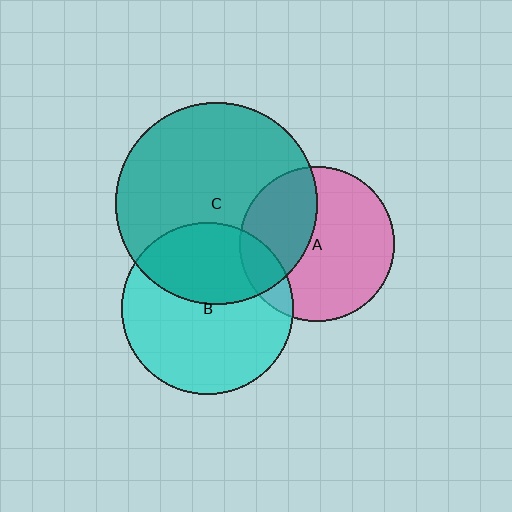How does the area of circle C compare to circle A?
Approximately 1.7 times.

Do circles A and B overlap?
Yes.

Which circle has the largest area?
Circle C (teal).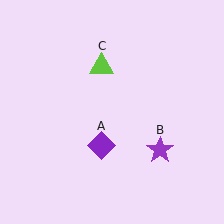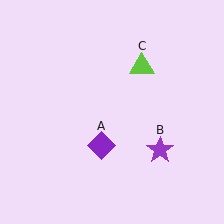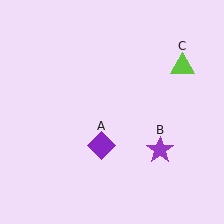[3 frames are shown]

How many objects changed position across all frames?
1 object changed position: lime triangle (object C).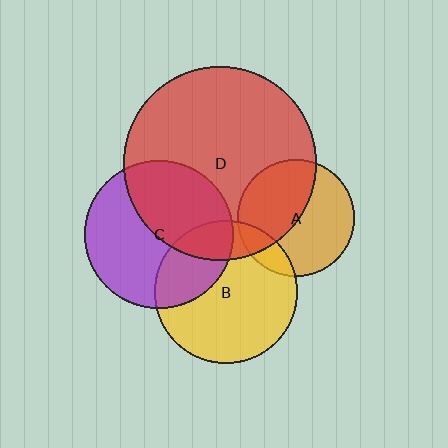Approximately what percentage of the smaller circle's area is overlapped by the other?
Approximately 15%.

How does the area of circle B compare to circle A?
Approximately 1.5 times.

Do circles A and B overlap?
Yes.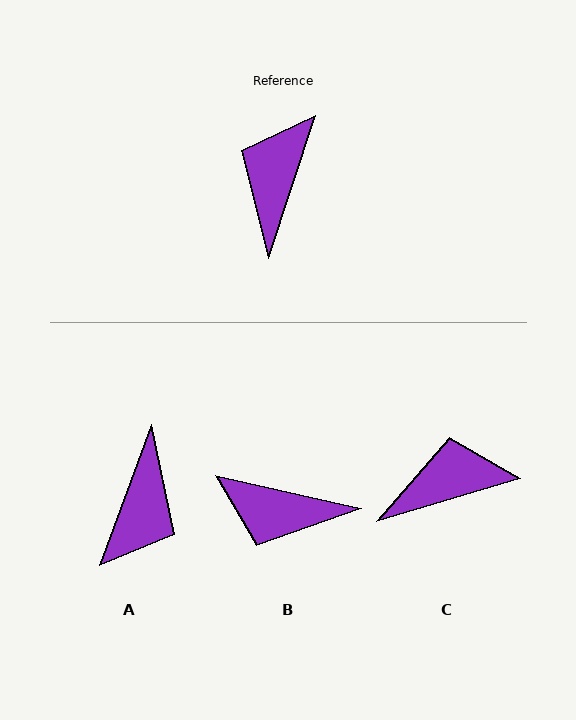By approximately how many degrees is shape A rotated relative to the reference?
Approximately 178 degrees counter-clockwise.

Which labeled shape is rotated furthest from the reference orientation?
A, about 178 degrees away.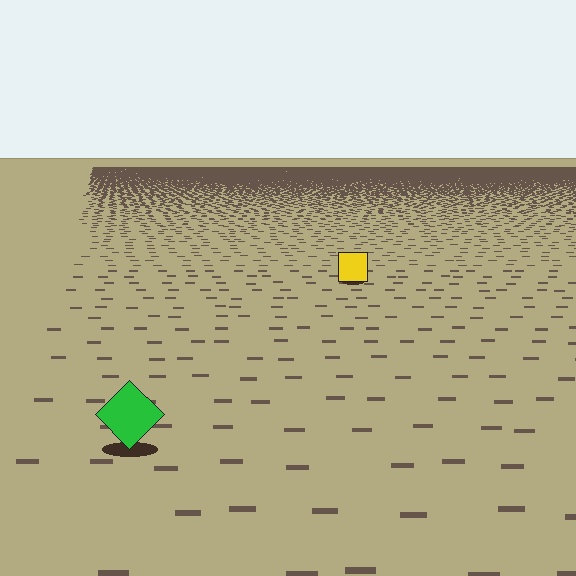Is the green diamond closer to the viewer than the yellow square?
Yes. The green diamond is closer — you can tell from the texture gradient: the ground texture is coarser near it.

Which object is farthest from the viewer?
The yellow square is farthest from the viewer. It appears smaller and the ground texture around it is denser.